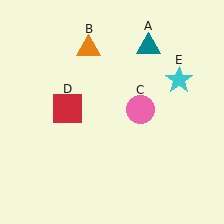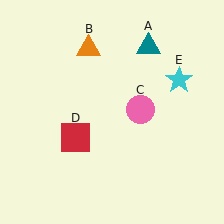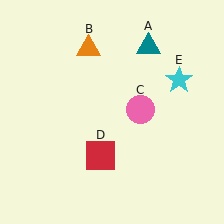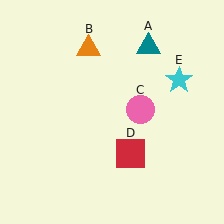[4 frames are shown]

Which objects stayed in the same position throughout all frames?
Teal triangle (object A) and orange triangle (object B) and pink circle (object C) and cyan star (object E) remained stationary.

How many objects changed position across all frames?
1 object changed position: red square (object D).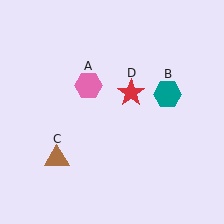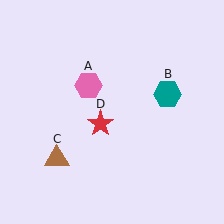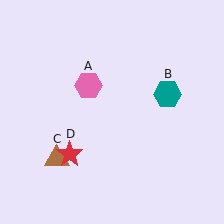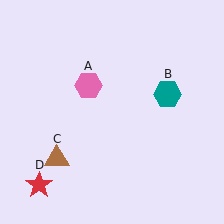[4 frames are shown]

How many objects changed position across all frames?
1 object changed position: red star (object D).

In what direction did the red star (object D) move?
The red star (object D) moved down and to the left.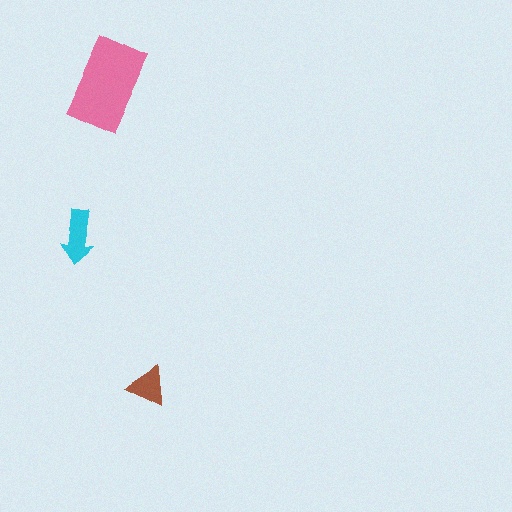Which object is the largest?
The pink rectangle.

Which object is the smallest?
The brown triangle.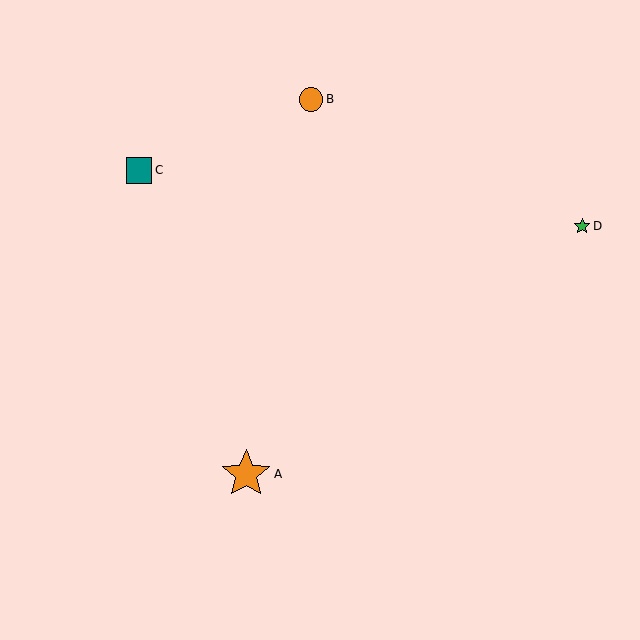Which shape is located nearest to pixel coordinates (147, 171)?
The teal square (labeled C) at (139, 170) is nearest to that location.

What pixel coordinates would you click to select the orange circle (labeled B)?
Click at (311, 99) to select the orange circle B.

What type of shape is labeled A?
Shape A is an orange star.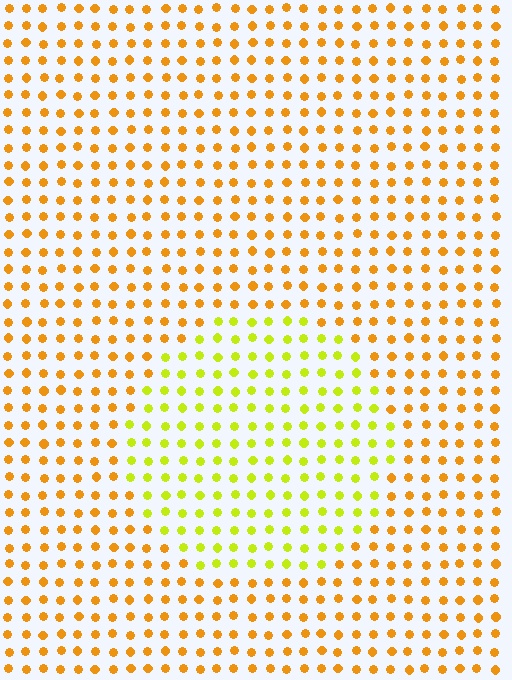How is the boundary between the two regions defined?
The boundary is defined purely by a slight shift in hue (about 37 degrees). Spacing, size, and orientation are identical on both sides.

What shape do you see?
I see a circle.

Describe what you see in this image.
The image is filled with small orange elements in a uniform arrangement. A circle-shaped region is visible where the elements are tinted to a slightly different hue, forming a subtle color boundary.